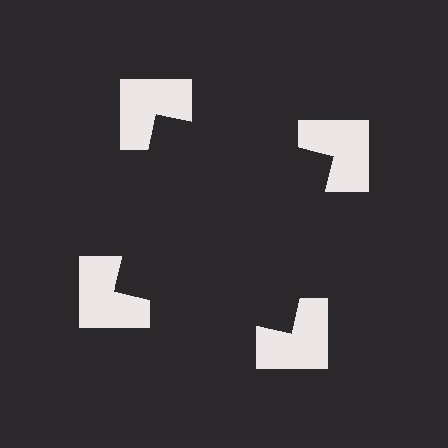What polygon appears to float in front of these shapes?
An illusory square — its edges are inferred from the aligned wedge cuts in the notched squares, not physically drawn.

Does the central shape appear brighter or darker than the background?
It typically appears slightly darker than the background, even though no actual brightness change is drawn.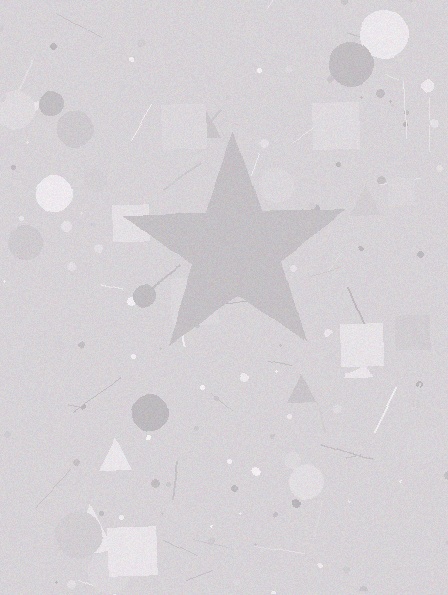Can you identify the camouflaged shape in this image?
The camouflaged shape is a star.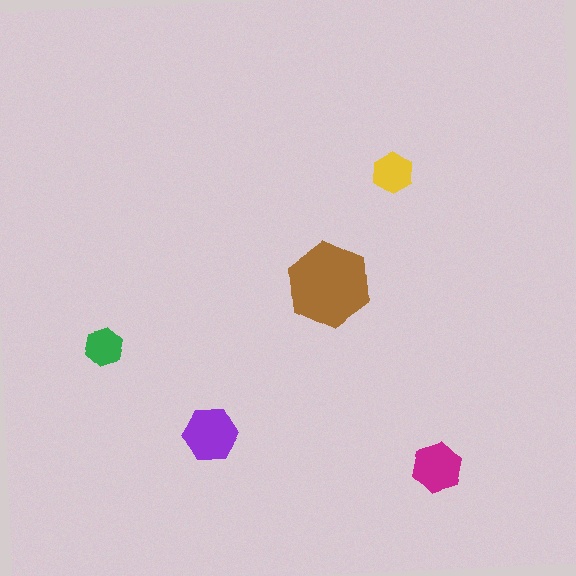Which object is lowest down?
The magenta hexagon is bottommost.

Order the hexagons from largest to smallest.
the brown one, the purple one, the magenta one, the yellow one, the green one.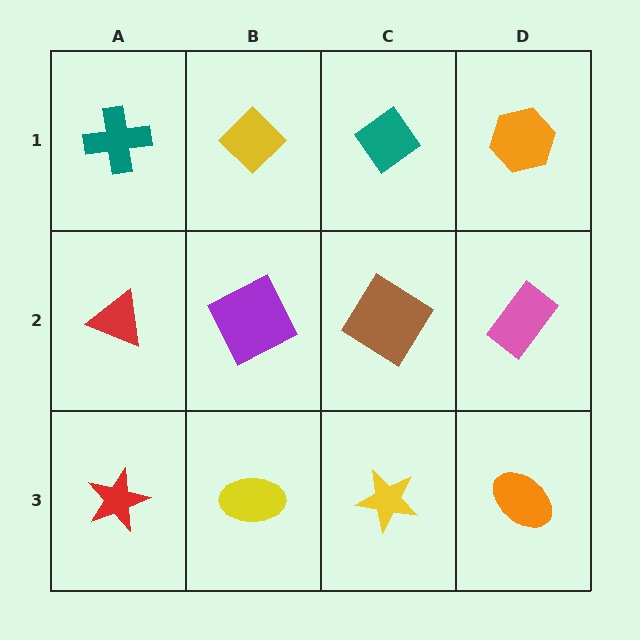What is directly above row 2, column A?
A teal cross.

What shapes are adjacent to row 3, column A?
A red triangle (row 2, column A), a yellow ellipse (row 3, column B).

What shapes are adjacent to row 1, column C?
A brown diamond (row 2, column C), a yellow diamond (row 1, column B), an orange hexagon (row 1, column D).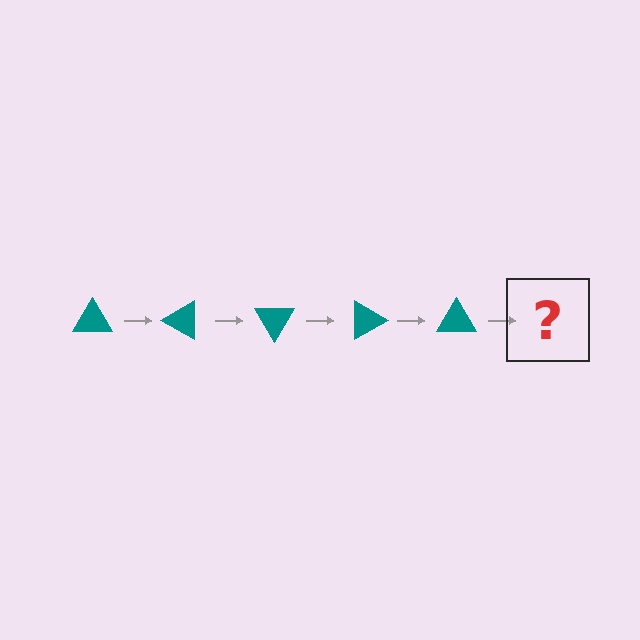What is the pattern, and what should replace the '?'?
The pattern is that the triangle rotates 30 degrees each step. The '?' should be a teal triangle rotated 150 degrees.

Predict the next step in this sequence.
The next step is a teal triangle rotated 150 degrees.